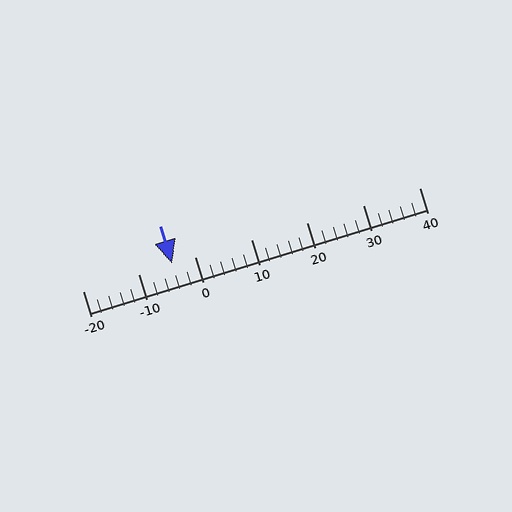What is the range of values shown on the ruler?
The ruler shows values from -20 to 40.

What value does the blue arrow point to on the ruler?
The blue arrow points to approximately -4.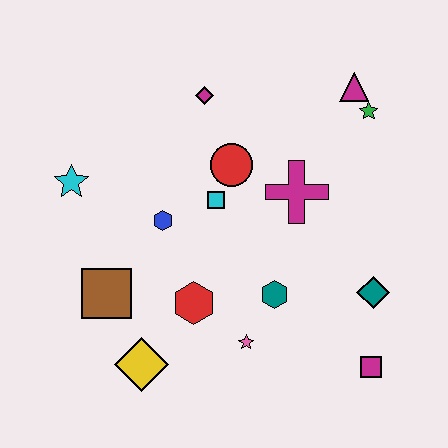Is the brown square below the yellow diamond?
No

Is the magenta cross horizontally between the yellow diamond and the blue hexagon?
No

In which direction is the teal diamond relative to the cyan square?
The teal diamond is to the right of the cyan square.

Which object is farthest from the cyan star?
The magenta square is farthest from the cyan star.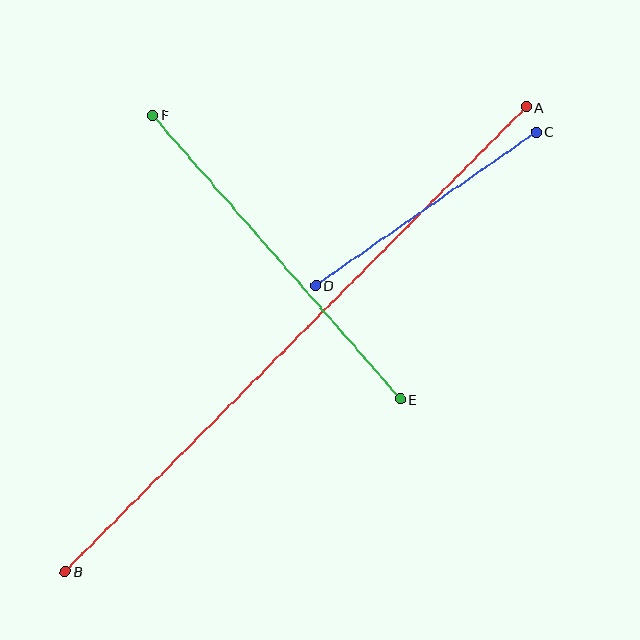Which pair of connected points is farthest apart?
Points A and B are farthest apart.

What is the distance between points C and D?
The distance is approximately 268 pixels.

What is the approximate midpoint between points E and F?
The midpoint is at approximately (277, 257) pixels.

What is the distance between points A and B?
The distance is approximately 654 pixels.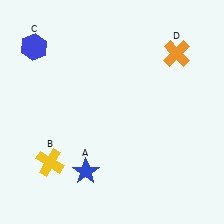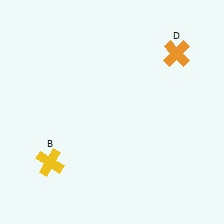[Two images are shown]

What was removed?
The blue hexagon (C), the blue star (A) were removed in Image 2.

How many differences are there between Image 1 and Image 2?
There are 2 differences between the two images.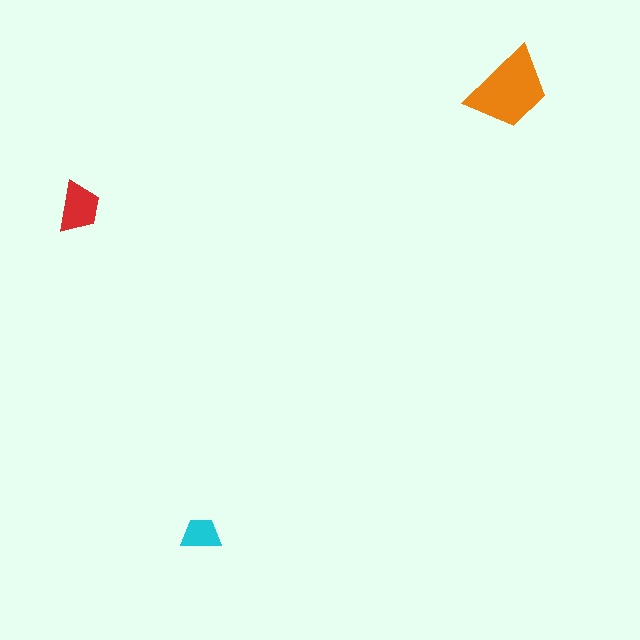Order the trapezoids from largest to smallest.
the orange one, the red one, the cyan one.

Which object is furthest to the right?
The orange trapezoid is rightmost.